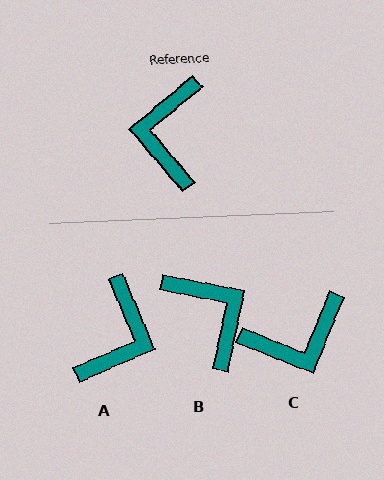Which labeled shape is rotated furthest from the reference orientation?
A, about 163 degrees away.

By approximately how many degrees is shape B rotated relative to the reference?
Approximately 141 degrees clockwise.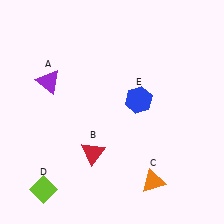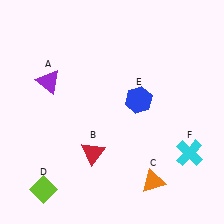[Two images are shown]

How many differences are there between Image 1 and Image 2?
There is 1 difference between the two images.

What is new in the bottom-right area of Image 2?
A cyan cross (F) was added in the bottom-right area of Image 2.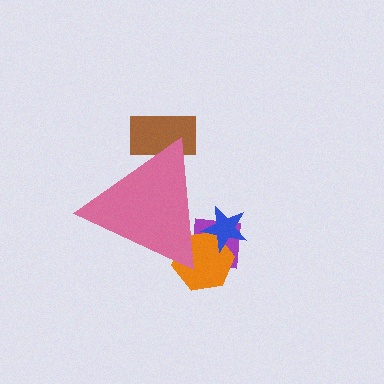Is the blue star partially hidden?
Yes, the blue star is partially hidden behind the pink triangle.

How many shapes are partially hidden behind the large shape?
4 shapes are partially hidden.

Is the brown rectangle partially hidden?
Yes, the brown rectangle is partially hidden behind the pink triangle.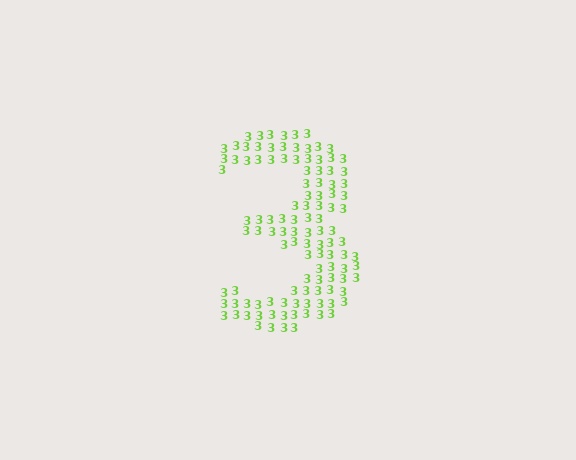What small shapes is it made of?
It is made of small digit 3's.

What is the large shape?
The large shape is the digit 3.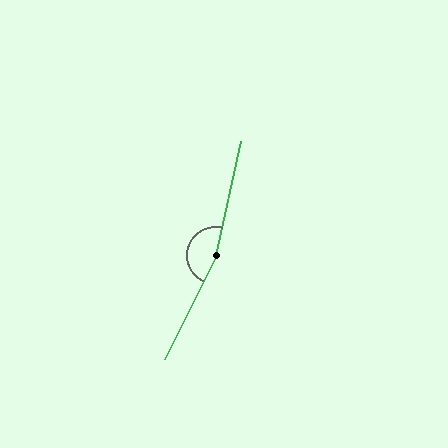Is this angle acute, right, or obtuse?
It is obtuse.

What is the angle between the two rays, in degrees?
Approximately 166 degrees.